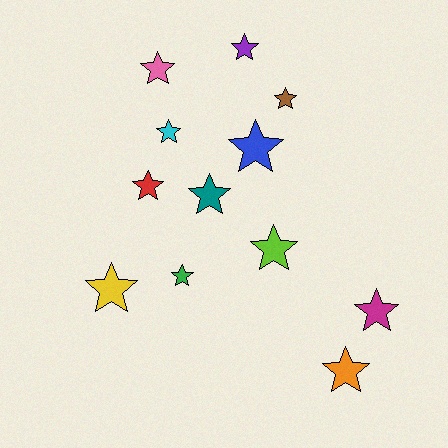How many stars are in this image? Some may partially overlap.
There are 12 stars.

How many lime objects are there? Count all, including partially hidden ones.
There is 1 lime object.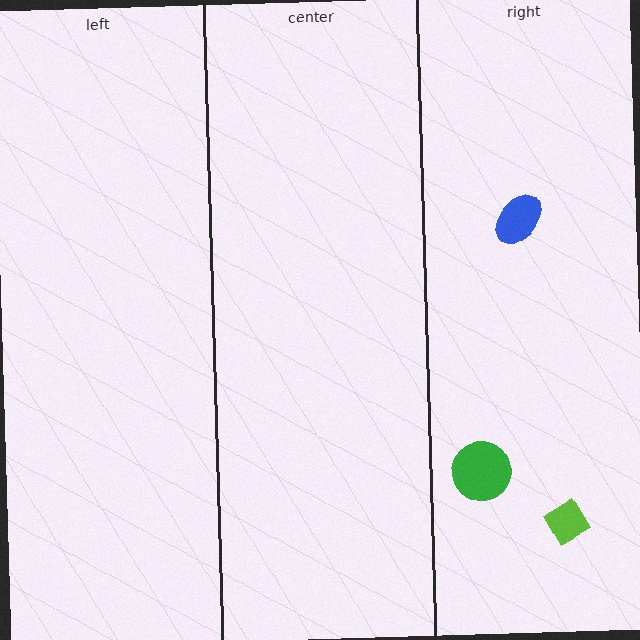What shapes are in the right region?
The lime diamond, the blue ellipse, the green circle.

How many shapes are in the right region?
3.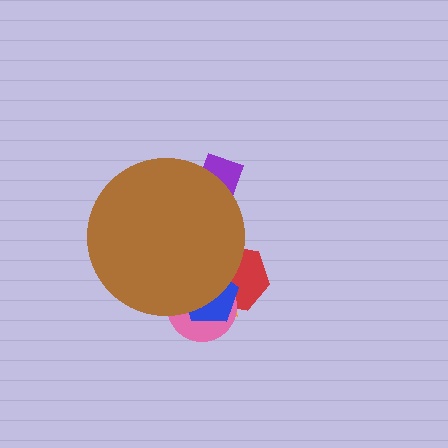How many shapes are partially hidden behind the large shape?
6 shapes are partially hidden.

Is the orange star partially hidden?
Yes, the orange star is partially hidden behind the brown circle.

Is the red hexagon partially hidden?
Yes, the red hexagon is partially hidden behind the brown circle.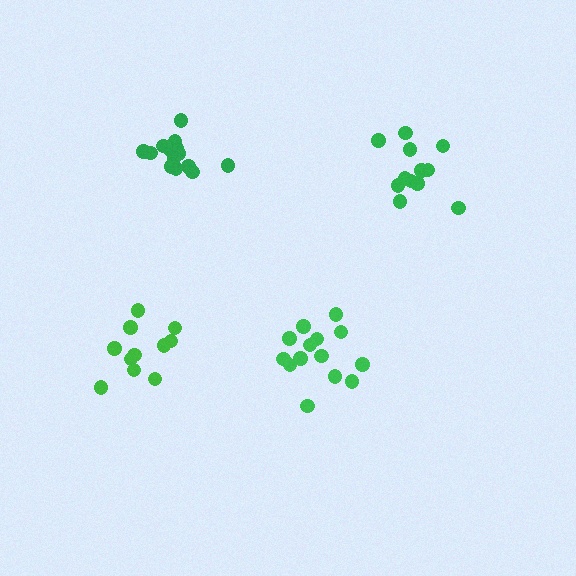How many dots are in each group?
Group 1: 11 dots, Group 2: 14 dots, Group 3: 14 dots, Group 4: 12 dots (51 total).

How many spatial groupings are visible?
There are 4 spatial groupings.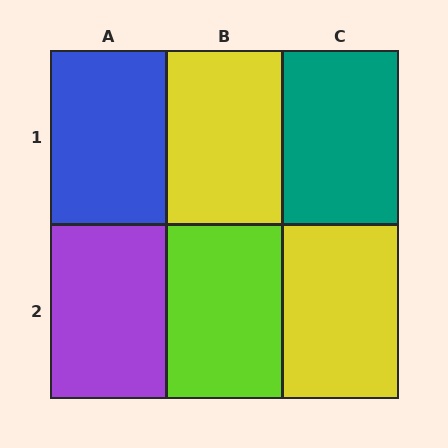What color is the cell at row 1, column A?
Blue.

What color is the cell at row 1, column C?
Teal.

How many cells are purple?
1 cell is purple.